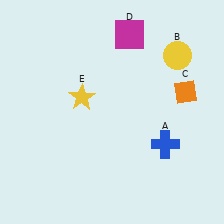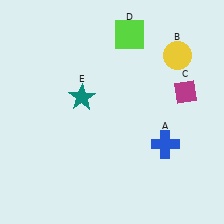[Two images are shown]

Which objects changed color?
C changed from orange to magenta. D changed from magenta to lime. E changed from yellow to teal.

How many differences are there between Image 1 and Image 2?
There are 3 differences between the two images.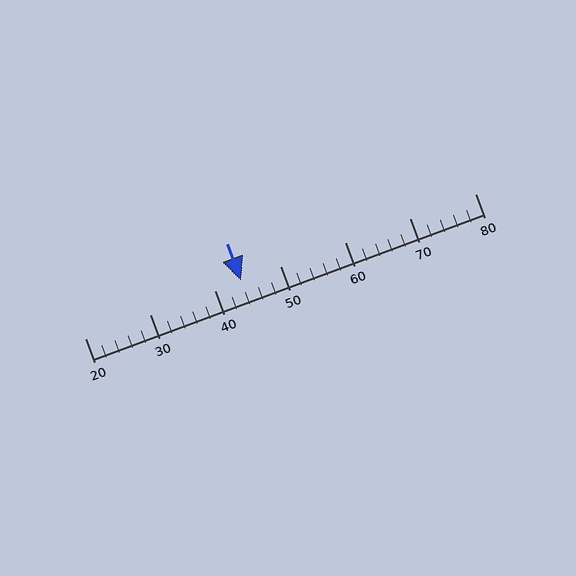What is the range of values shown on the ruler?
The ruler shows values from 20 to 80.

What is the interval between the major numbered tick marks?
The major tick marks are spaced 10 units apart.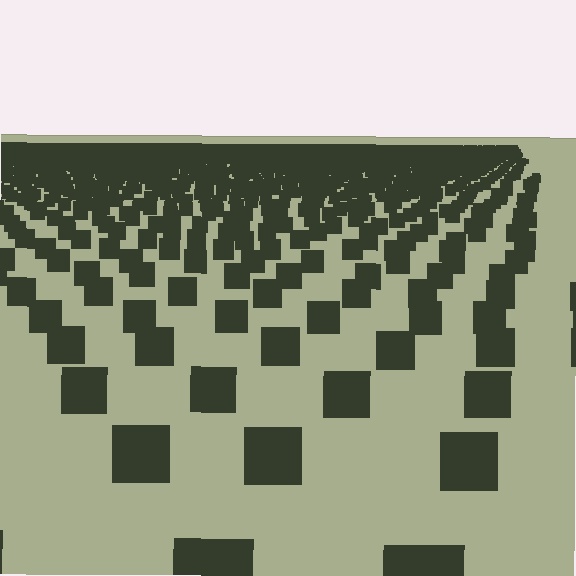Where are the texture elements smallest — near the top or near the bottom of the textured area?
Near the top.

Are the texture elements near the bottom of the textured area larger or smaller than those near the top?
Larger. Near the bottom, elements are closer to the viewer and appear at a bigger on-screen size.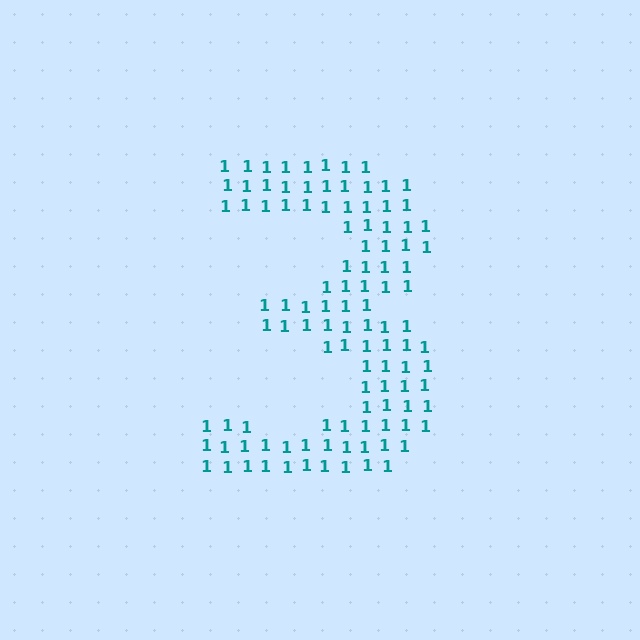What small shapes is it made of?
It is made of small digit 1's.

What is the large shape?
The large shape is the digit 3.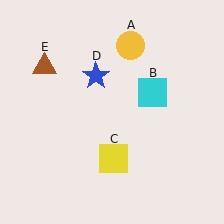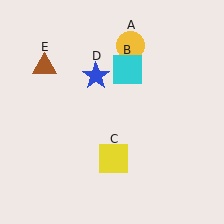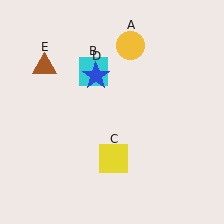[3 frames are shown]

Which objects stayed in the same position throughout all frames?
Yellow circle (object A) and yellow square (object C) and blue star (object D) and brown triangle (object E) remained stationary.